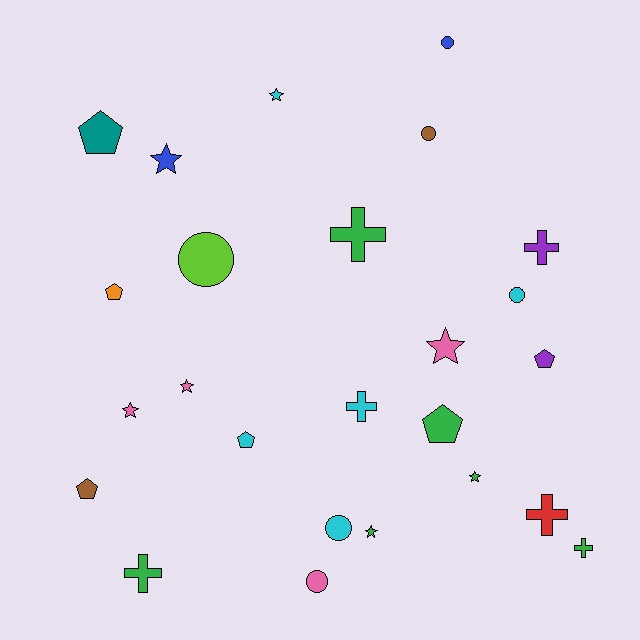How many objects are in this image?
There are 25 objects.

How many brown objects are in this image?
There are 2 brown objects.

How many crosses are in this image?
There are 6 crosses.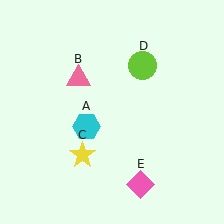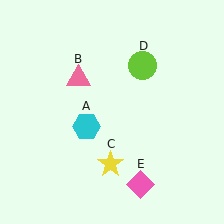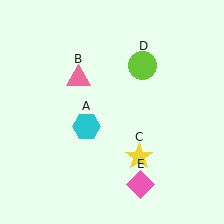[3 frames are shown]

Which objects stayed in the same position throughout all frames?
Cyan hexagon (object A) and pink triangle (object B) and lime circle (object D) and pink diamond (object E) remained stationary.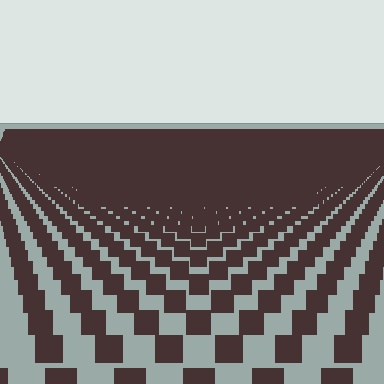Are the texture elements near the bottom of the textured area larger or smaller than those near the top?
Larger. Near the bottom, elements are closer to the viewer and appear at a bigger on-screen size.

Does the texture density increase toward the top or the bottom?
Density increases toward the top.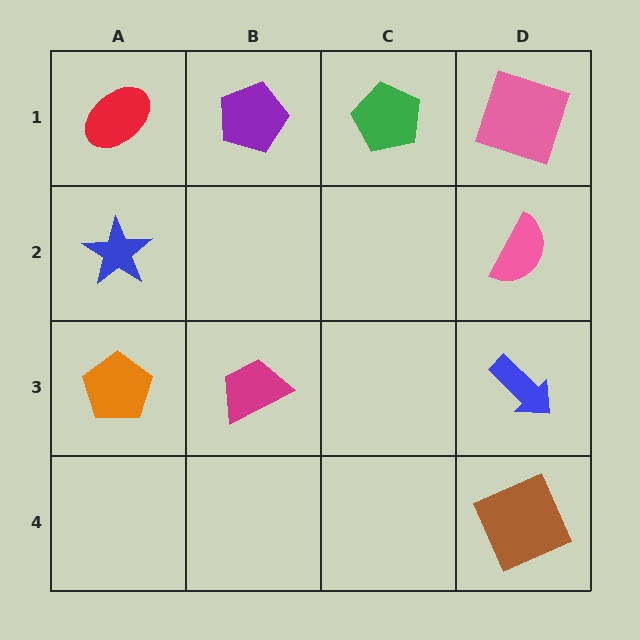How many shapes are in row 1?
4 shapes.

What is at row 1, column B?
A purple pentagon.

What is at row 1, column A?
A red ellipse.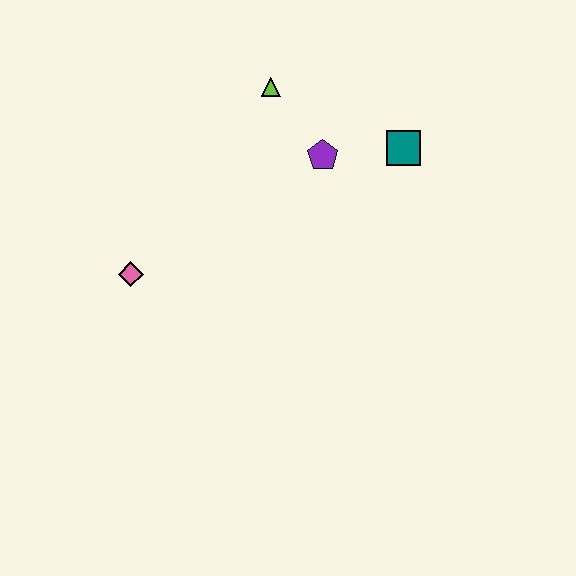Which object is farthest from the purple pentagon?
The pink diamond is farthest from the purple pentagon.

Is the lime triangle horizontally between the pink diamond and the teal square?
Yes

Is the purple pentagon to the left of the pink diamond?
No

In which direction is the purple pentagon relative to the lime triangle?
The purple pentagon is below the lime triangle.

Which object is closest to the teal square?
The purple pentagon is closest to the teal square.